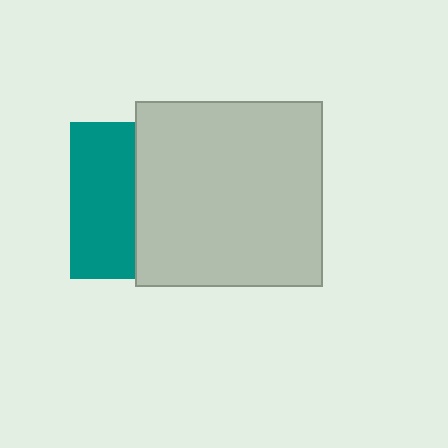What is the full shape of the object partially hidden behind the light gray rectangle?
The partially hidden object is a teal square.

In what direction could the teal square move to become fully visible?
The teal square could move left. That would shift it out from behind the light gray rectangle entirely.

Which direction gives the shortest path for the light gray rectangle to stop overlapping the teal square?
Moving right gives the shortest separation.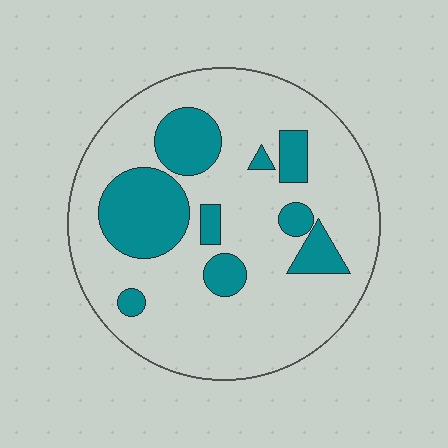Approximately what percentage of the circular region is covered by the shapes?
Approximately 25%.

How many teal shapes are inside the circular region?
9.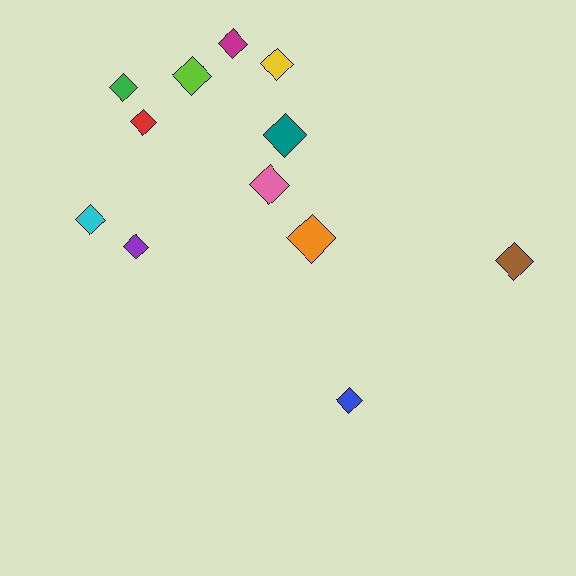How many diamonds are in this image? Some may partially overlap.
There are 12 diamonds.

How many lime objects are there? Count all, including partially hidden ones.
There is 1 lime object.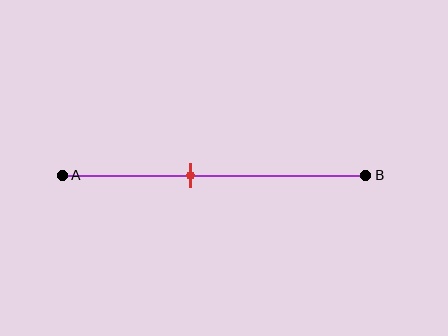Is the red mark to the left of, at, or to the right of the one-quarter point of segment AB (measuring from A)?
The red mark is to the right of the one-quarter point of segment AB.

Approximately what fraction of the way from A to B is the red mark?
The red mark is approximately 40% of the way from A to B.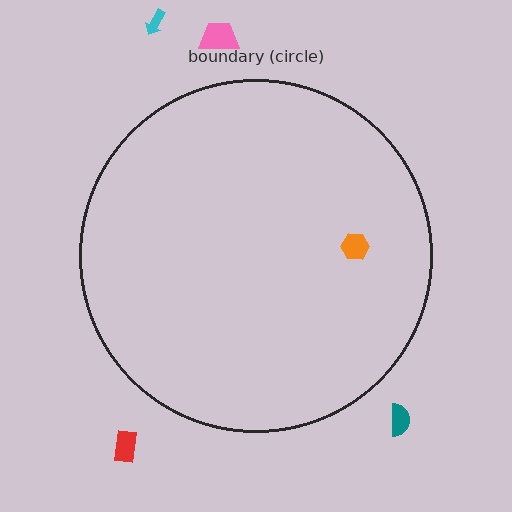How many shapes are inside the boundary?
1 inside, 4 outside.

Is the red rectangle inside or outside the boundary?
Outside.